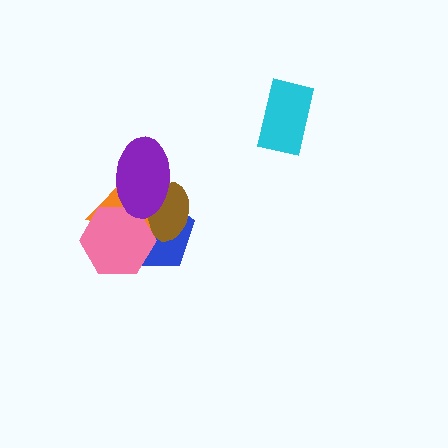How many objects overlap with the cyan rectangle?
0 objects overlap with the cyan rectangle.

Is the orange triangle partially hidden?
Yes, it is partially covered by another shape.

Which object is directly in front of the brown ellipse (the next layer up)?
The orange triangle is directly in front of the brown ellipse.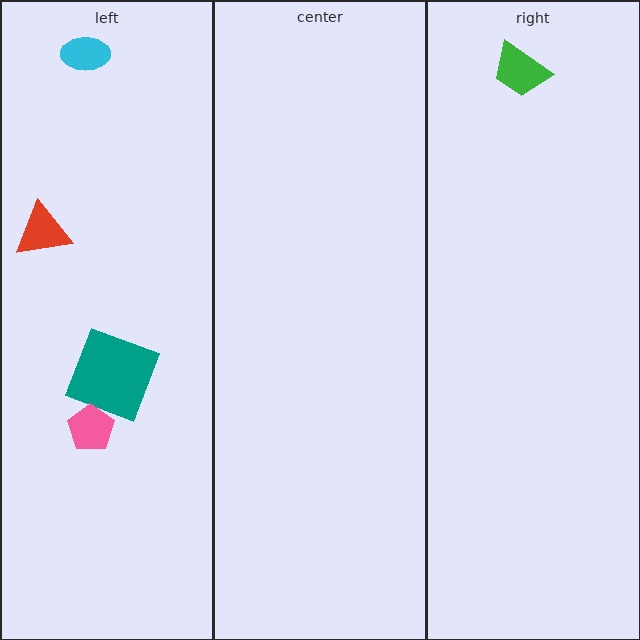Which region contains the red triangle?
The left region.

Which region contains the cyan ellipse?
The left region.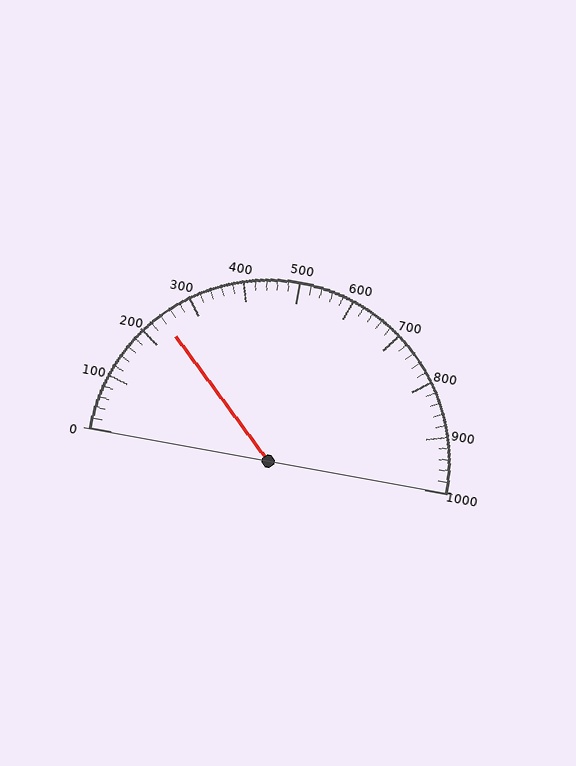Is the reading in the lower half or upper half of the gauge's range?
The reading is in the lower half of the range (0 to 1000).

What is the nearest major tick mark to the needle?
The nearest major tick mark is 200.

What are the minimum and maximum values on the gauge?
The gauge ranges from 0 to 1000.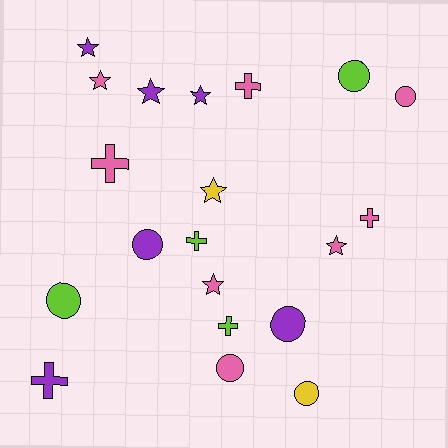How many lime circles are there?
There are 2 lime circles.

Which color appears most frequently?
Pink, with 8 objects.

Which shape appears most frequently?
Circle, with 7 objects.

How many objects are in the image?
There are 20 objects.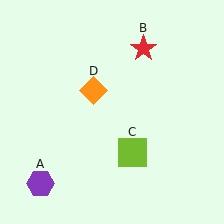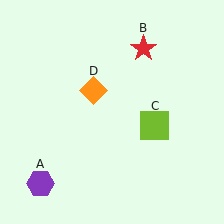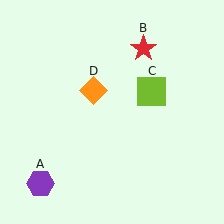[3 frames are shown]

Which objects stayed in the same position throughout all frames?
Purple hexagon (object A) and red star (object B) and orange diamond (object D) remained stationary.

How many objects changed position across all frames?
1 object changed position: lime square (object C).